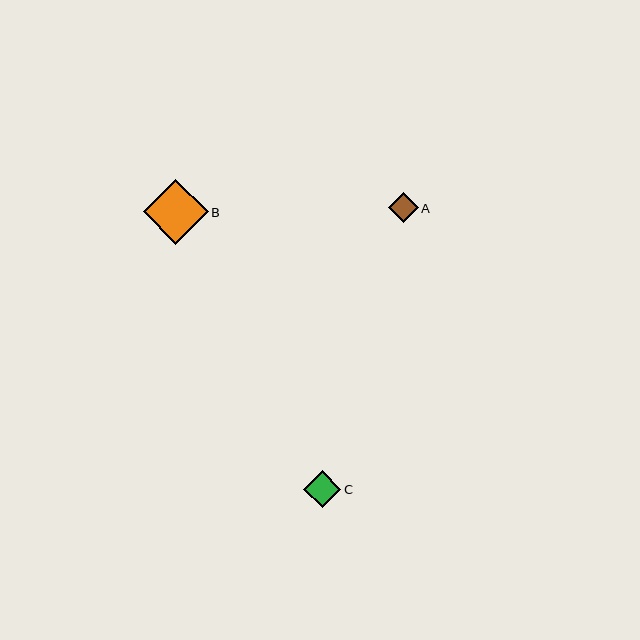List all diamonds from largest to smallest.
From largest to smallest: B, C, A.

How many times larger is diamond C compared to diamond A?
Diamond C is approximately 1.3 times the size of diamond A.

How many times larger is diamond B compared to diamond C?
Diamond B is approximately 1.7 times the size of diamond C.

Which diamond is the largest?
Diamond B is the largest with a size of approximately 65 pixels.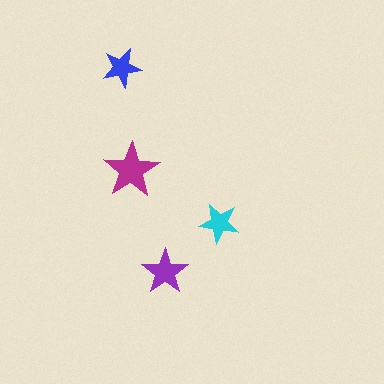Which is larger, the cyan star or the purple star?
The purple one.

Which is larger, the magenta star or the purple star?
The magenta one.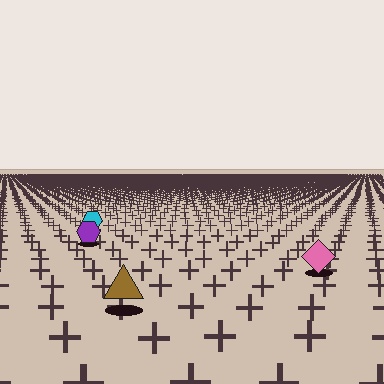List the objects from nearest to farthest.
From nearest to farthest: the brown triangle, the pink diamond, the purple hexagon, the cyan hexagon.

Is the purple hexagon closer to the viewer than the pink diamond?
No. The pink diamond is closer — you can tell from the texture gradient: the ground texture is coarser near it.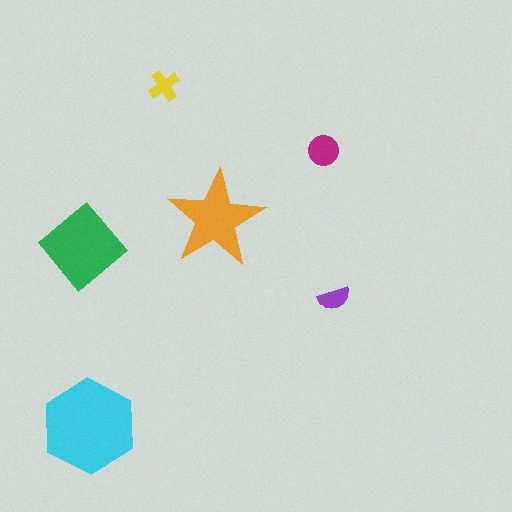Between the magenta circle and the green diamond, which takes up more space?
The green diamond.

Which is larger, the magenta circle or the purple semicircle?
The magenta circle.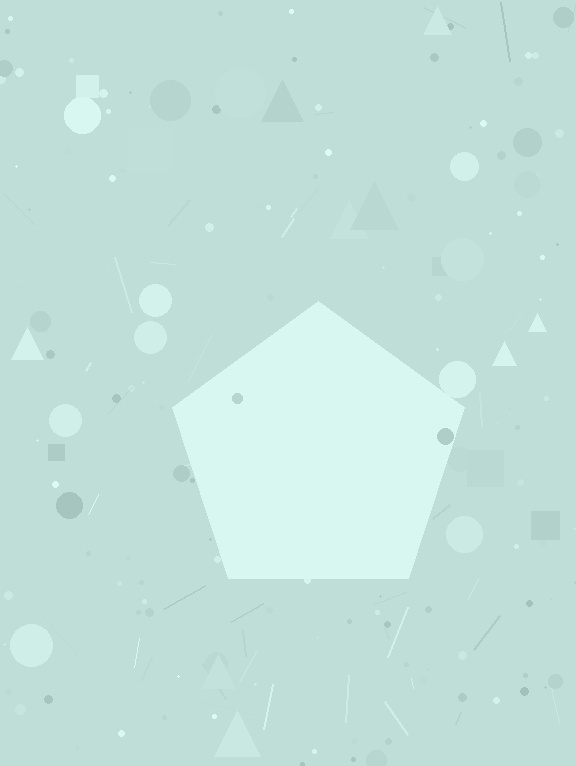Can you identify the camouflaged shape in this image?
The camouflaged shape is a pentagon.